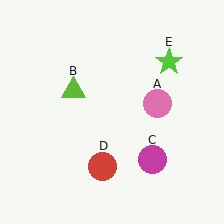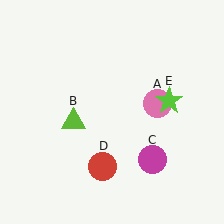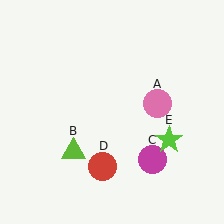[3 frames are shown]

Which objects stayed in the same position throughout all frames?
Pink circle (object A) and magenta circle (object C) and red circle (object D) remained stationary.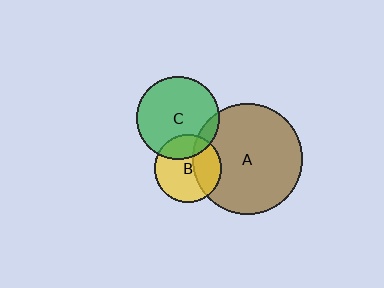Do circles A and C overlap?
Yes.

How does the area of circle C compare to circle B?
Approximately 1.5 times.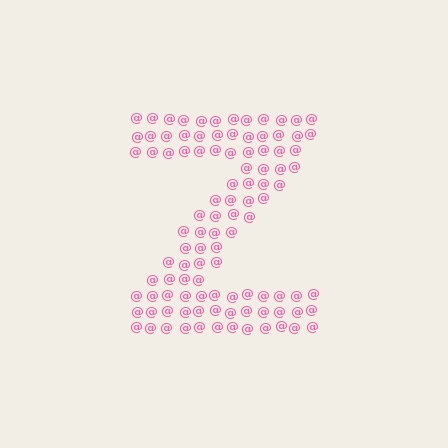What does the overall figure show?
The overall figure shows the letter Z.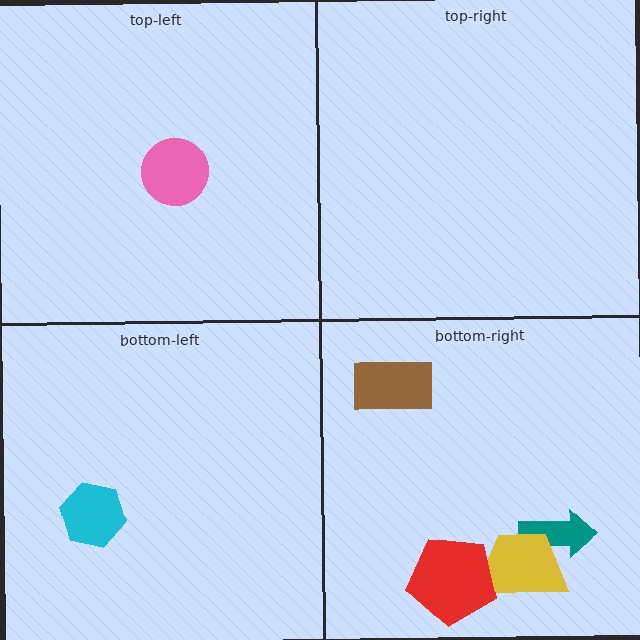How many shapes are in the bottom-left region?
1.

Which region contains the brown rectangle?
The bottom-right region.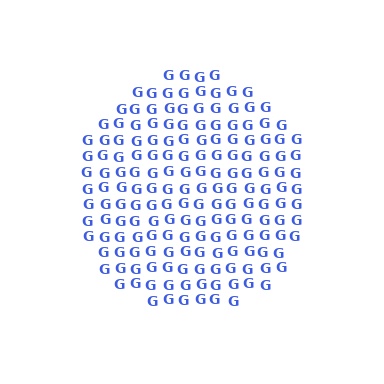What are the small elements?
The small elements are letter G's.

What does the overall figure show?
The overall figure shows a circle.